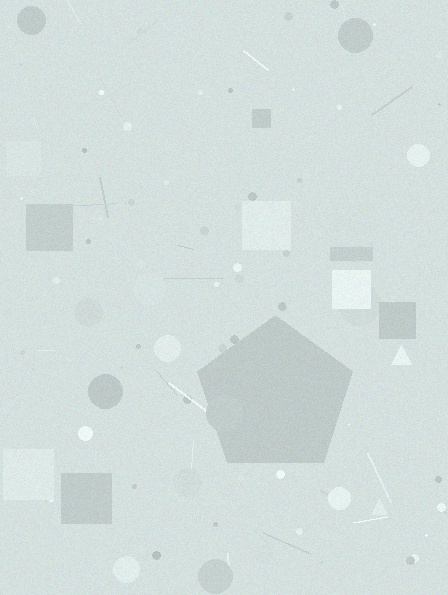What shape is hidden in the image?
A pentagon is hidden in the image.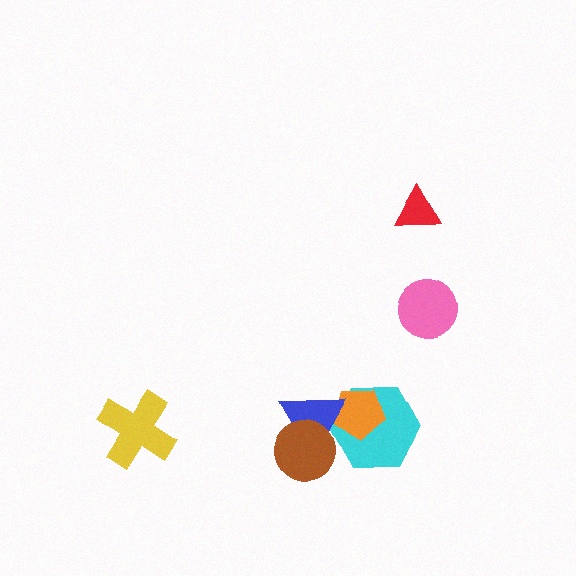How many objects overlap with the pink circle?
0 objects overlap with the pink circle.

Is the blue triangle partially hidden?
Yes, it is partially covered by another shape.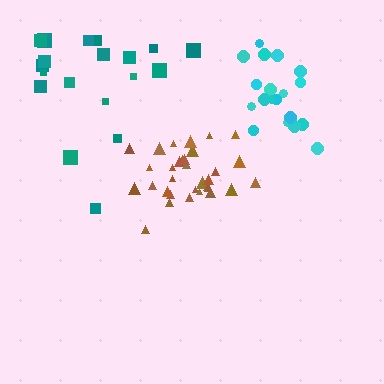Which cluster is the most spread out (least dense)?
Teal.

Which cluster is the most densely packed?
Brown.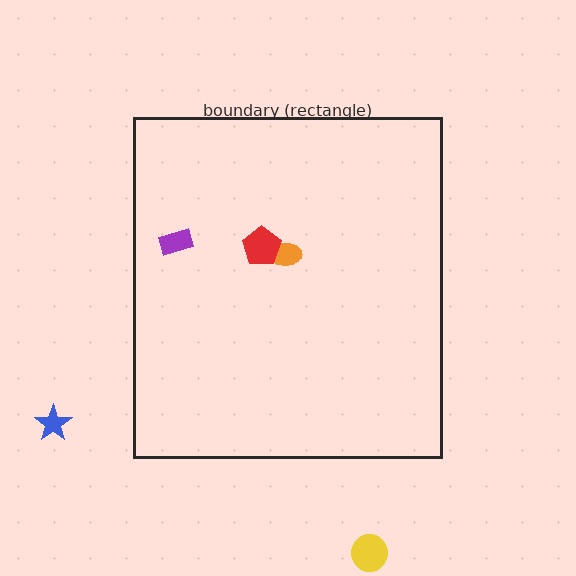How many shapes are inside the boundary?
3 inside, 2 outside.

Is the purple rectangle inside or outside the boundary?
Inside.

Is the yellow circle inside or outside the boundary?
Outside.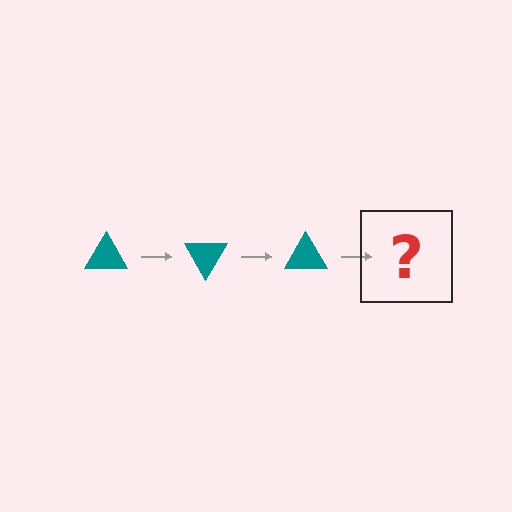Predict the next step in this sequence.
The next step is a teal triangle rotated 180 degrees.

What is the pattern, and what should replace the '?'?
The pattern is that the triangle rotates 60 degrees each step. The '?' should be a teal triangle rotated 180 degrees.